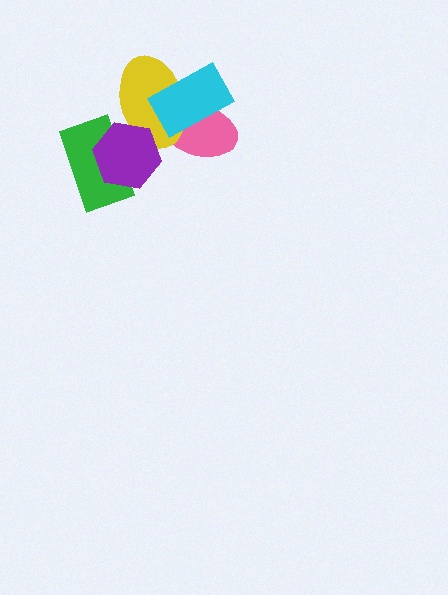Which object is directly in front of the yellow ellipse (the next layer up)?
The cyan rectangle is directly in front of the yellow ellipse.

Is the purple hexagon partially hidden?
No, no other shape covers it.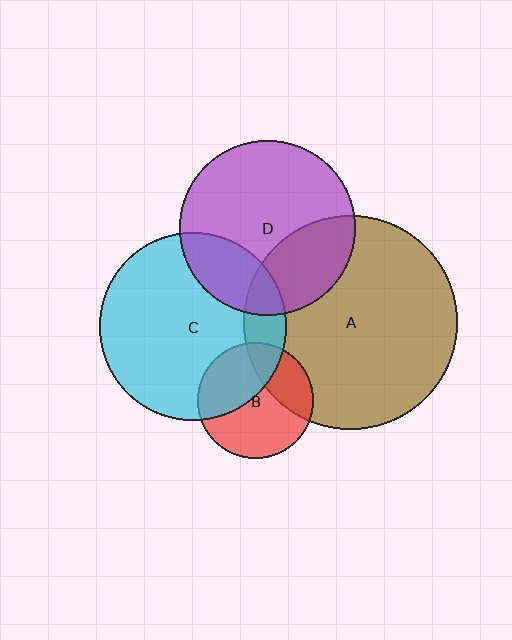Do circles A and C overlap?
Yes.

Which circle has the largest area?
Circle A (brown).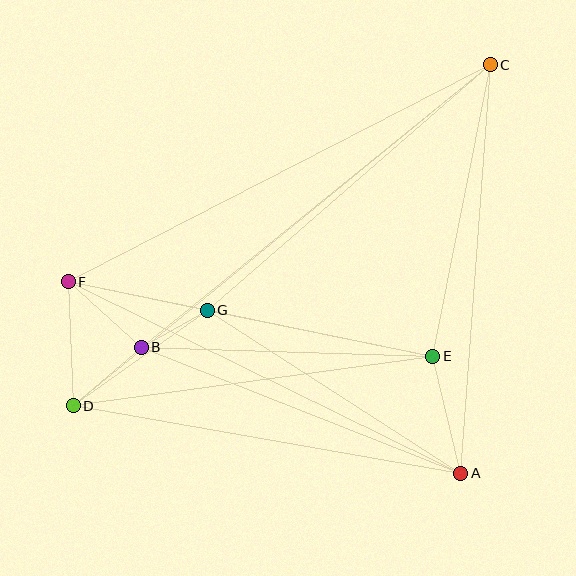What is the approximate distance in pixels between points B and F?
The distance between B and F is approximately 98 pixels.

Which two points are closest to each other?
Points B and G are closest to each other.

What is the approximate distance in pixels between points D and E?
The distance between D and E is approximately 363 pixels.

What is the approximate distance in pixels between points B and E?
The distance between B and E is approximately 292 pixels.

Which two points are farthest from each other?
Points C and D are farthest from each other.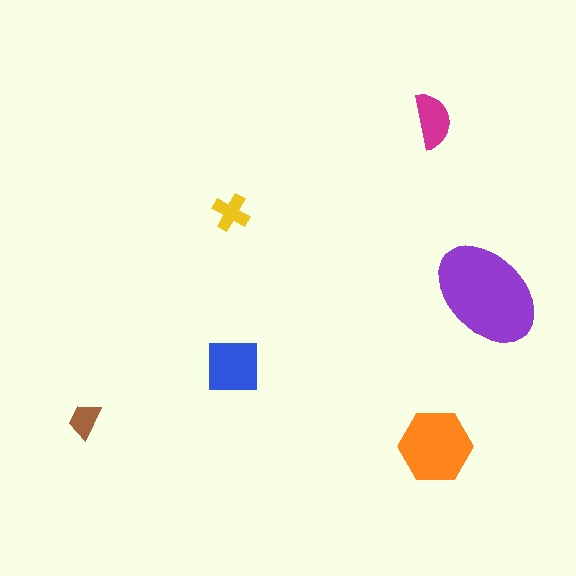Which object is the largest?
The purple ellipse.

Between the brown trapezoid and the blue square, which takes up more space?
The blue square.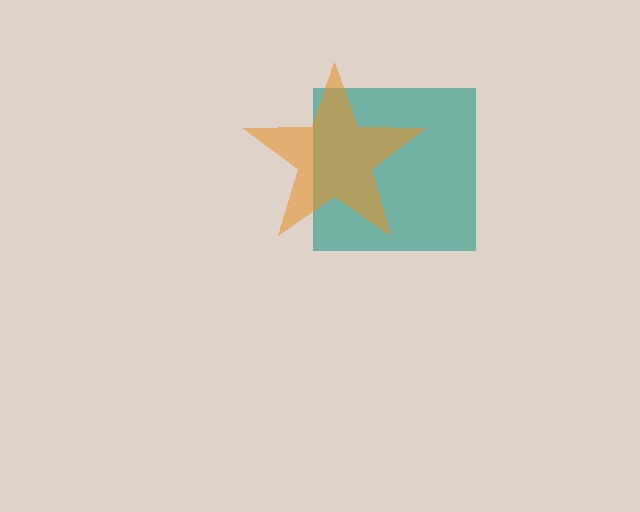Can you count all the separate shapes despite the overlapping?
Yes, there are 2 separate shapes.